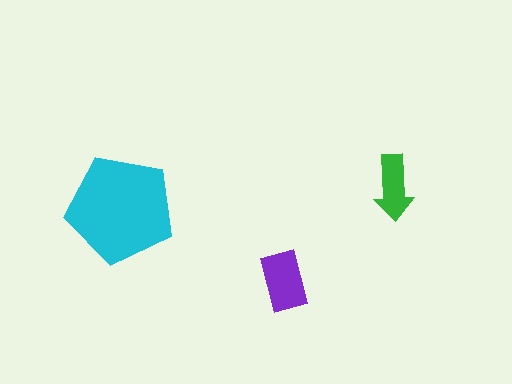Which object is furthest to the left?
The cyan pentagon is leftmost.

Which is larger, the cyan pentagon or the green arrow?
The cyan pentagon.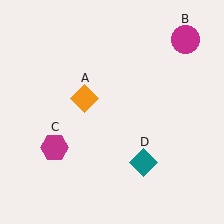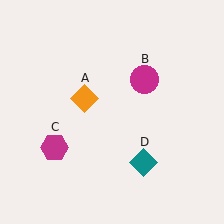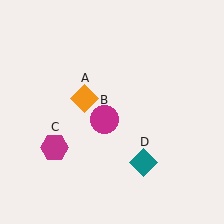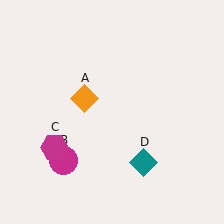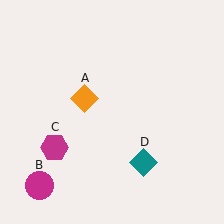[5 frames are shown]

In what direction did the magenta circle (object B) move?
The magenta circle (object B) moved down and to the left.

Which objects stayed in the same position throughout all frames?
Orange diamond (object A) and magenta hexagon (object C) and teal diamond (object D) remained stationary.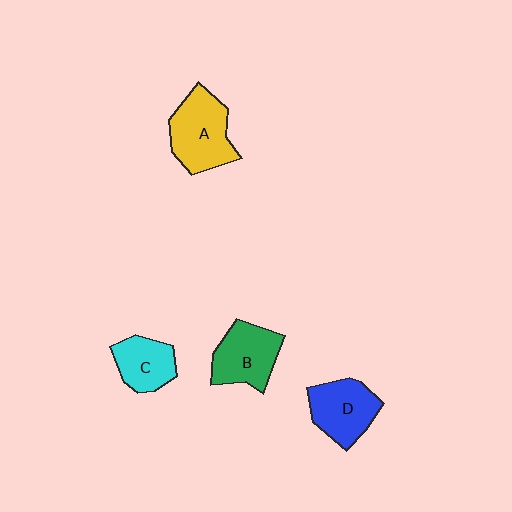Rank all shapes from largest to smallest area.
From largest to smallest: A (yellow), B (green), D (blue), C (cyan).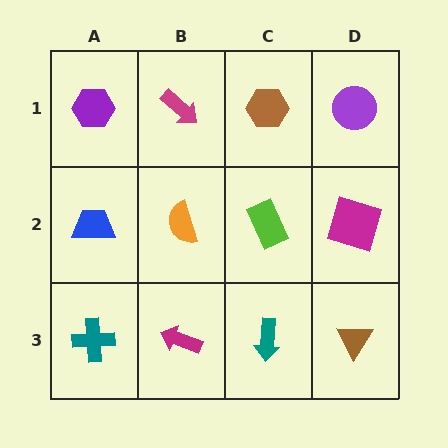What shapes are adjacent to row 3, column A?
A blue trapezoid (row 2, column A), a magenta arrow (row 3, column B).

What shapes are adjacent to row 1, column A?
A blue trapezoid (row 2, column A), a magenta arrow (row 1, column B).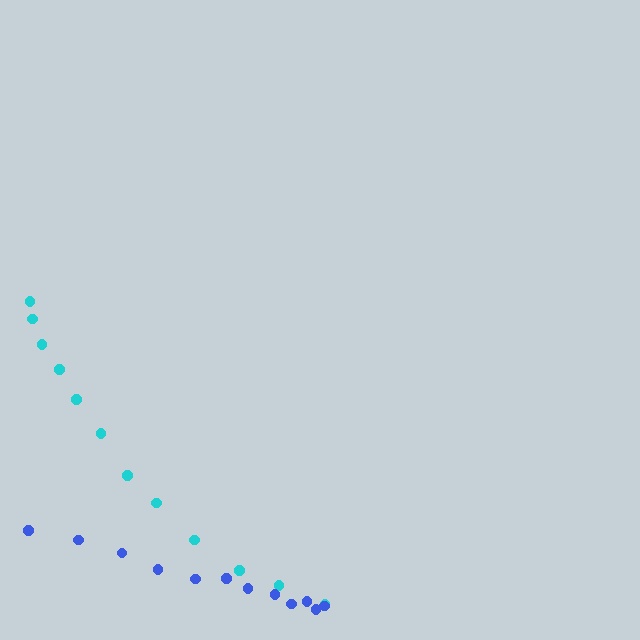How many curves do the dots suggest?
There are 2 distinct paths.